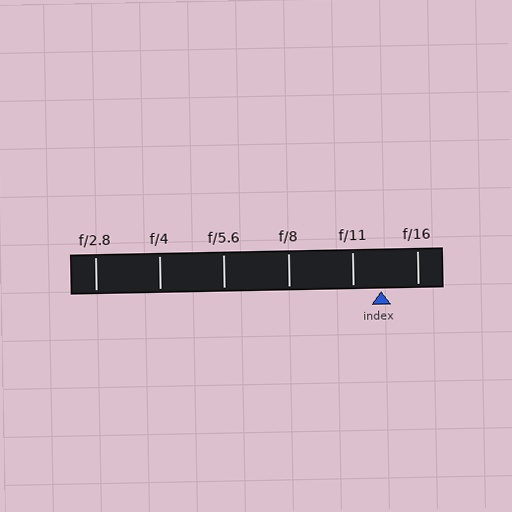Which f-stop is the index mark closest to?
The index mark is closest to f/11.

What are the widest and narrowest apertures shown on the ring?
The widest aperture shown is f/2.8 and the narrowest is f/16.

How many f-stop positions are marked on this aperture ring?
There are 6 f-stop positions marked.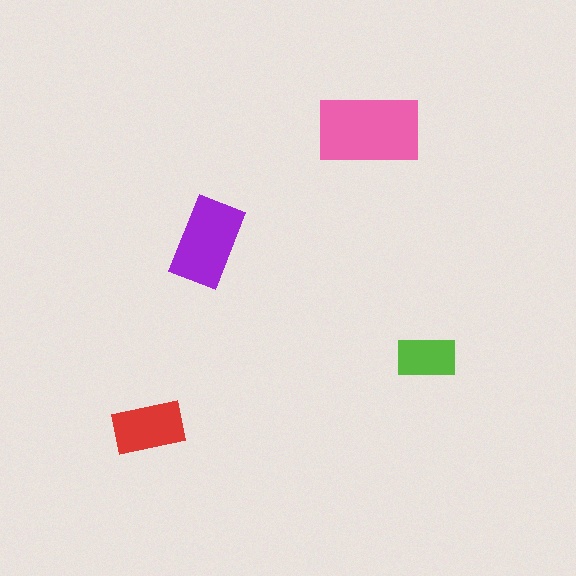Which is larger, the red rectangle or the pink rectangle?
The pink one.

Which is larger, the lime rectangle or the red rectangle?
The red one.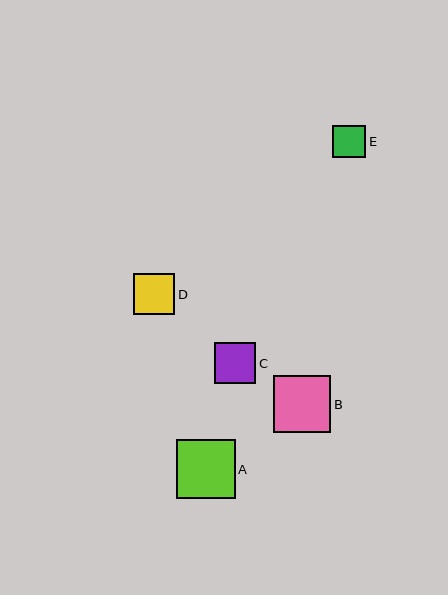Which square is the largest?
Square A is the largest with a size of approximately 59 pixels.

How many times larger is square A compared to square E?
Square A is approximately 1.8 times the size of square E.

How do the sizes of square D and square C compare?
Square D and square C are approximately the same size.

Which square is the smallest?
Square E is the smallest with a size of approximately 33 pixels.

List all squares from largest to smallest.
From largest to smallest: A, B, D, C, E.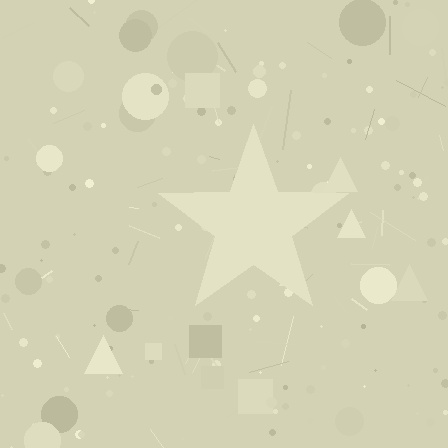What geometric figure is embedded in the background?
A star is embedded in the background.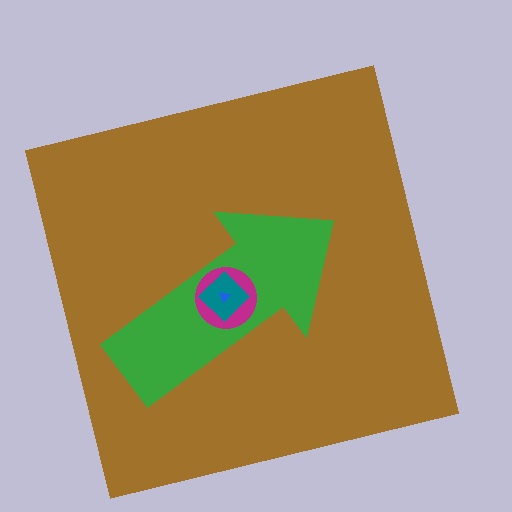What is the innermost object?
The blue triangle.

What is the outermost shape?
The brown square.